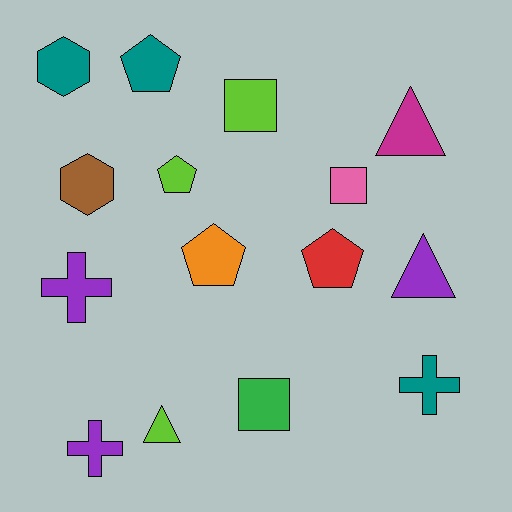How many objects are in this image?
There are 15 objects.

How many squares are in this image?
There are 3 squares.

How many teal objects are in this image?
There are 3 teal objects.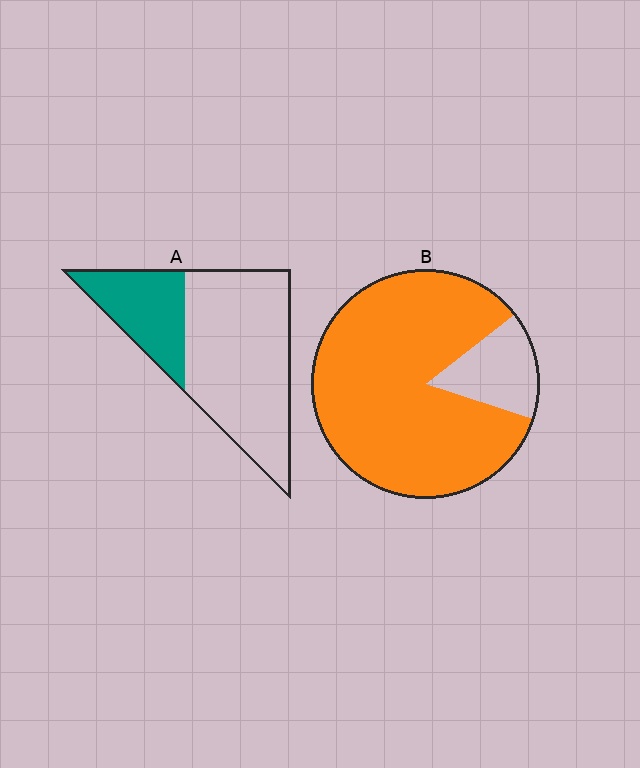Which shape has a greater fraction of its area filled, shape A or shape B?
Shape B.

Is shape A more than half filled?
No.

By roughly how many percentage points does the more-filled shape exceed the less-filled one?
By roughly 55 percentage points (B over A).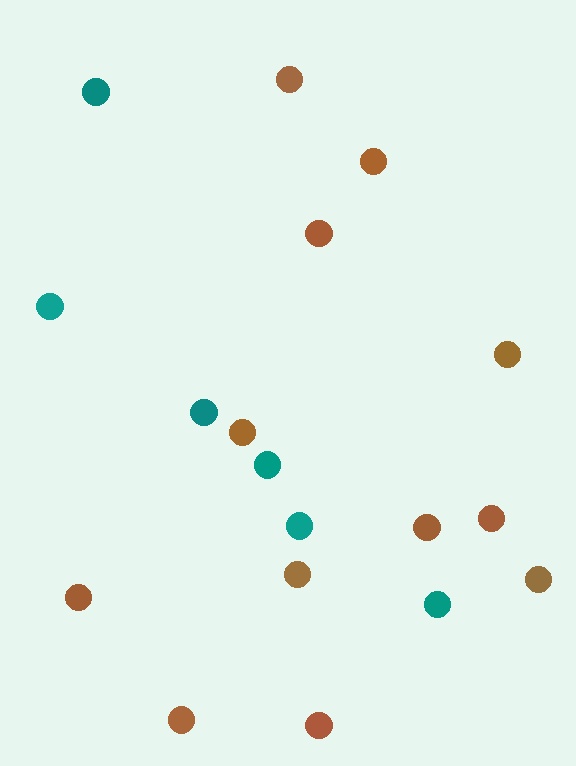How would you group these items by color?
There are 2 groups: one group of brown circles (12) and one group of teal circles (6).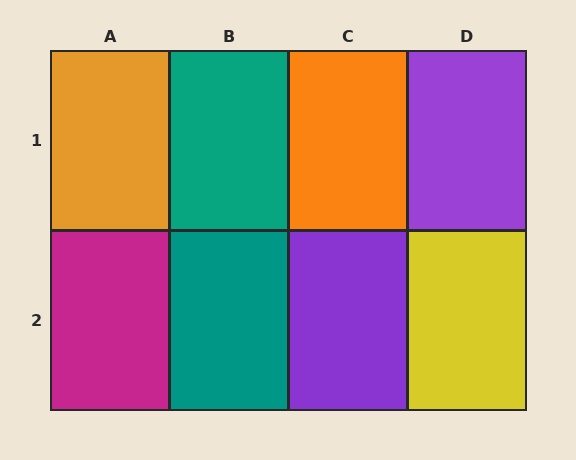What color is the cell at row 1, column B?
Teal.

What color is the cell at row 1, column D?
Purple.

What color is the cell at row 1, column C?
Orange.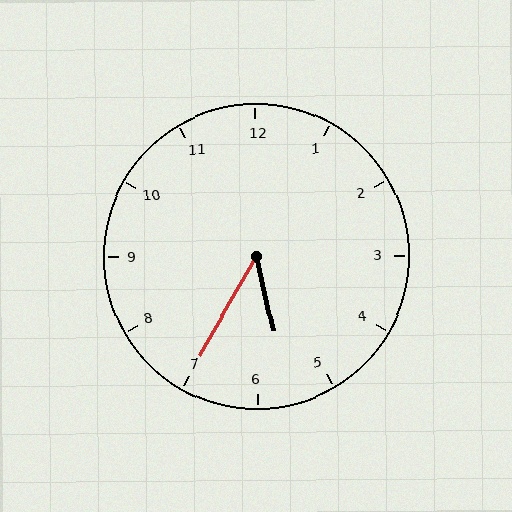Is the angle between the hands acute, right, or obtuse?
It is acute.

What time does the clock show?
5:35.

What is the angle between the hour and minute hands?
Approximately 42 degrees.